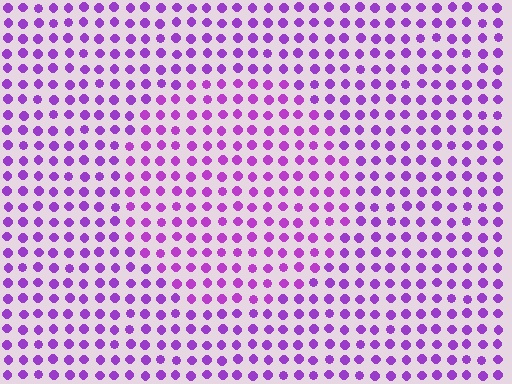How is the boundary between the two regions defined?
The boundary is defined purely by a slight shift in hue (about 14 degrees). Spacing, size, and orientation are identical on both sides.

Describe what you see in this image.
The image is filled with small purple elements in a uniform arrangement. A circle-shaped region is visible where the elements are tinted to a slightly different hue, forming a subtle color boundary.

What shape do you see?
I see a circle.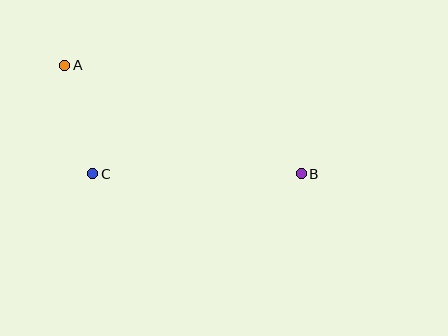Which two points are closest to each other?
Points A and C are closest to each other.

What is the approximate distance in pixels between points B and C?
The distance between B and C is approximately 208 pixels.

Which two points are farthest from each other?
Points A and B are farthest from each other.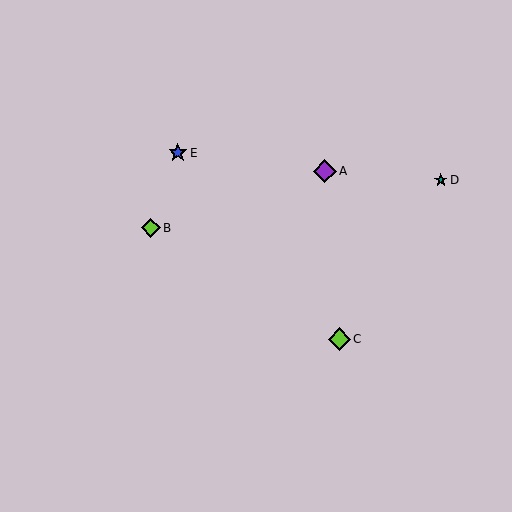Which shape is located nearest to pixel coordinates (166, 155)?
The blue star (labeled E) at (178, 153) is nearest to that location.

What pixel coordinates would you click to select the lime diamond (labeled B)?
Click at (151, 228) to select the lime diamond B.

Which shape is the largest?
The purple diamond (labeled A) is the largest.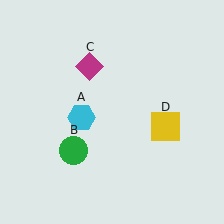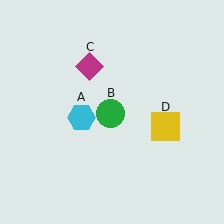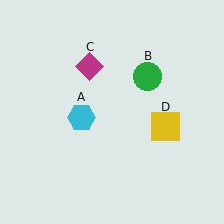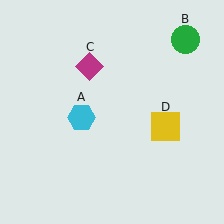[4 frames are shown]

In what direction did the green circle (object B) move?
The green circle (object B) moved up and to the right.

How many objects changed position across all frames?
1 object changed position: green circle (object B).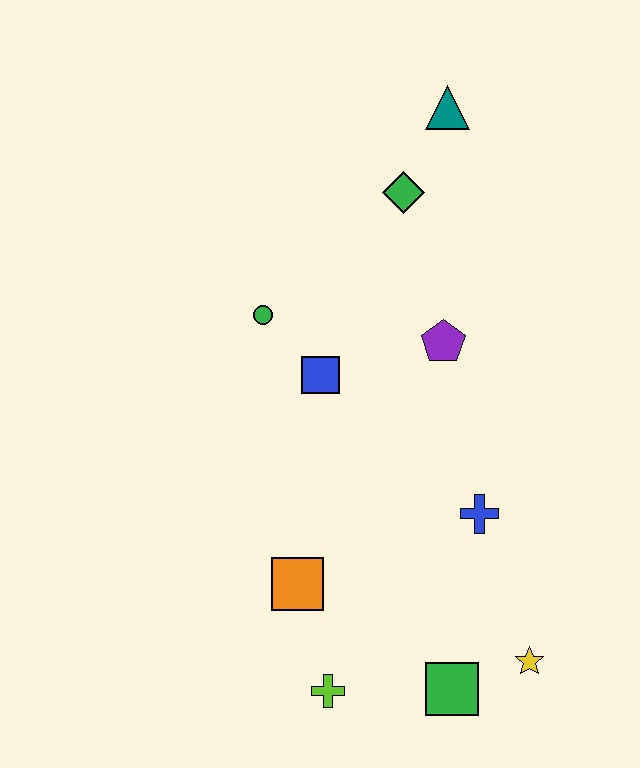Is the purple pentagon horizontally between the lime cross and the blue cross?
Yes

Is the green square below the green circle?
Yes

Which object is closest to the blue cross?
The yellow star is closest to the blue cross.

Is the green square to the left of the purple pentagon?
No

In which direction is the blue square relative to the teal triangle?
The blue square is below the teal triangle.